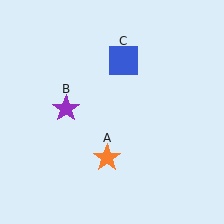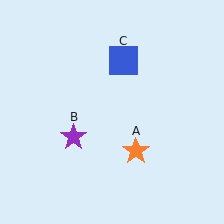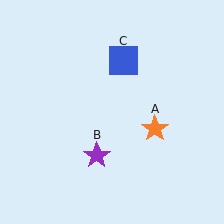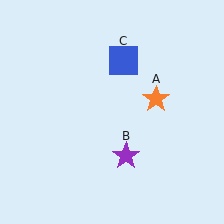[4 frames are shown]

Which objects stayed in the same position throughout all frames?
Blue square (object C) remained stationary.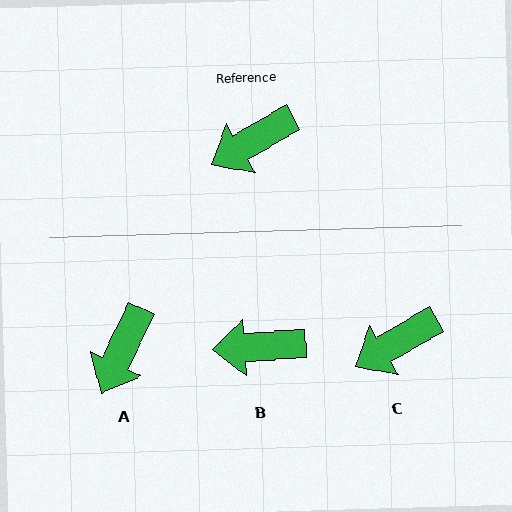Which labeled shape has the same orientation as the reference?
C.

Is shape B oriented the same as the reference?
No, it is off by about 27 degrees.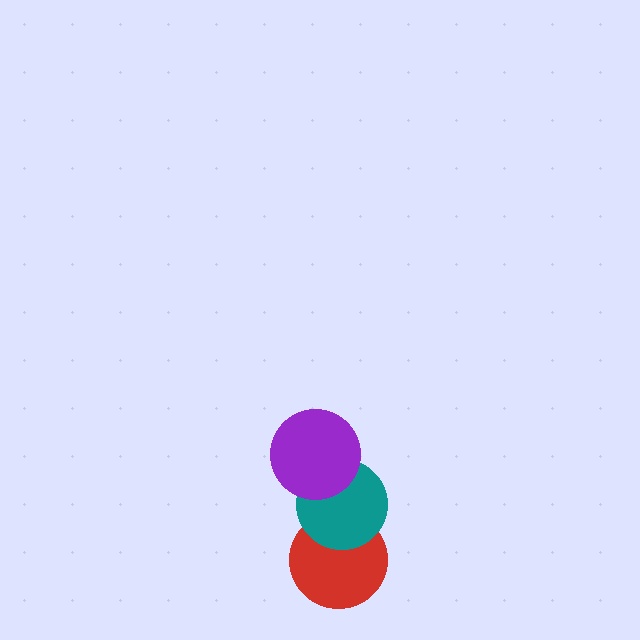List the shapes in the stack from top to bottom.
From top to bottom: the purple circle, the teal circle, the red circle.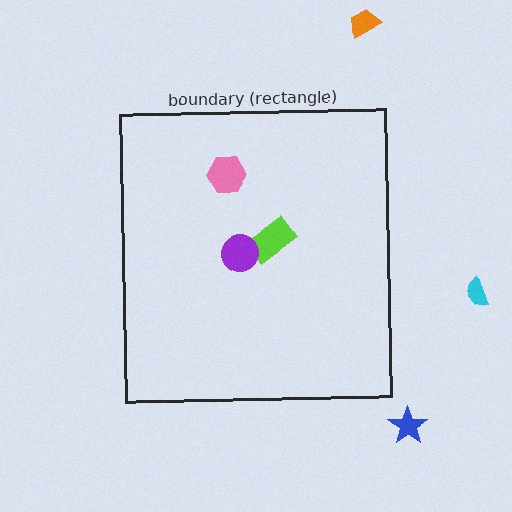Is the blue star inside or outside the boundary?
Outside.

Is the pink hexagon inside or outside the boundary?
Inside.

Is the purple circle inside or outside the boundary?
Inside.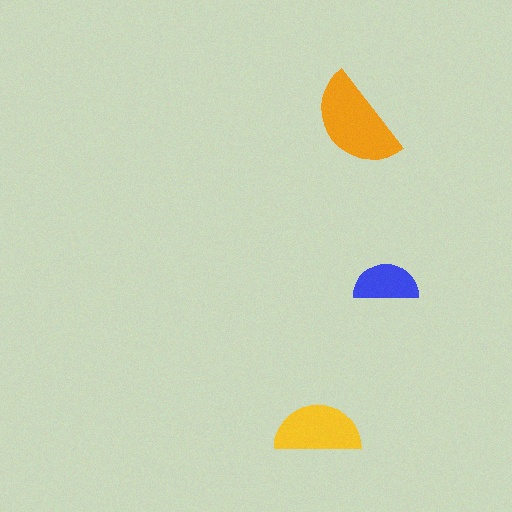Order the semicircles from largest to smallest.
the orange one, the yellow one, the blue one.